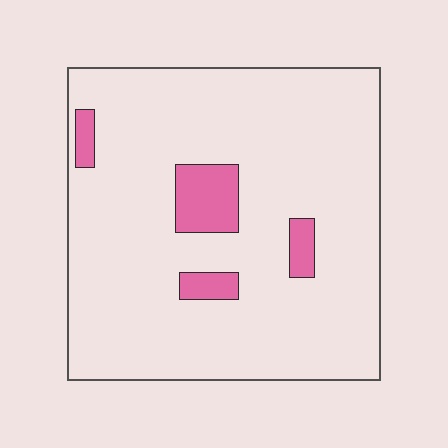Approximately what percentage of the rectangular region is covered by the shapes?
Approximately 10%.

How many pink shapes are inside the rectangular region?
4.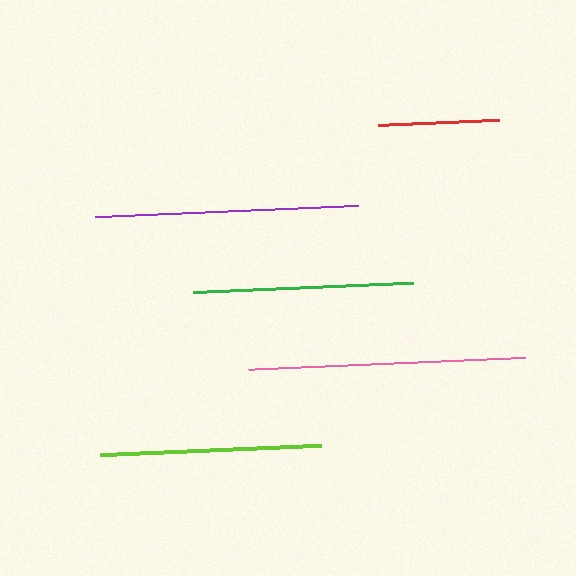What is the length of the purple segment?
The purple segment is approximately 263 pixels long.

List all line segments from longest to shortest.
From longest to shortest: pink, purple, lime, green, red.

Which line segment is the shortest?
The red line is the shortest at approximately 121 pixels.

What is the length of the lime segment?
The lime segment is approximately 221 pixels long.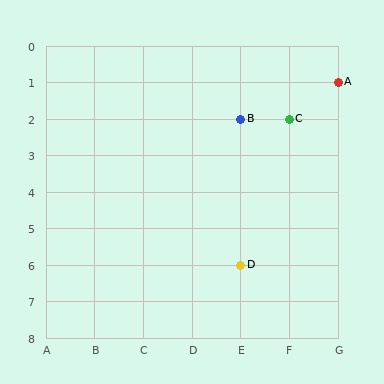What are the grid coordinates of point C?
Point C is at grid coordinates (F, 2).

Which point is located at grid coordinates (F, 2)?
Point C is at (F, 2).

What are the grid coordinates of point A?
Point A is at grid coordinates (G, 1).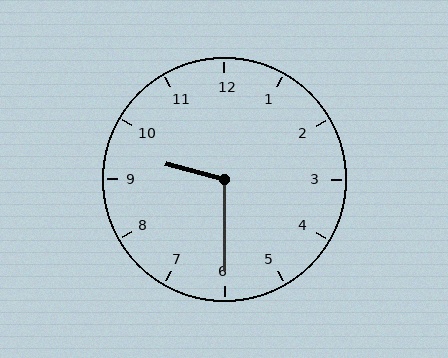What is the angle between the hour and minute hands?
Approximately 105 degrees.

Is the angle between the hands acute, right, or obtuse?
It is obtuse.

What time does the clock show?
9:30.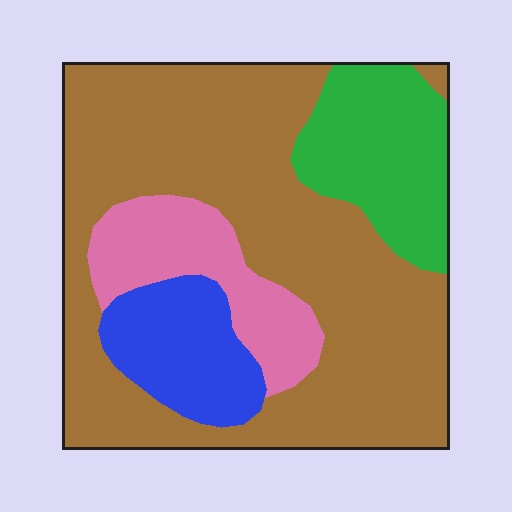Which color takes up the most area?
Brown, at roughly 60%.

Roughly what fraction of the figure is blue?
Blue covers 11% of the figure.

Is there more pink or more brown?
Brown.